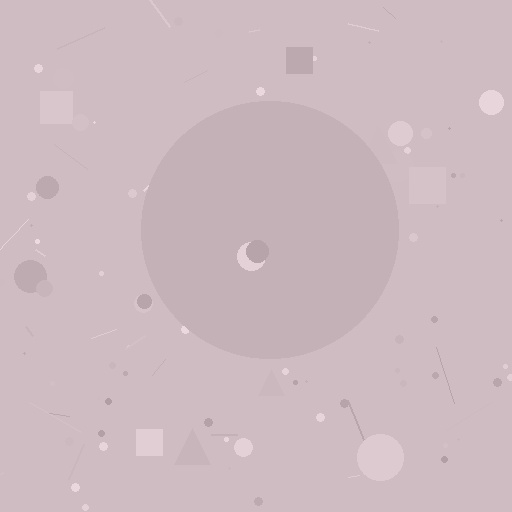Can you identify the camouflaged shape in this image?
The camouflaged shape is a circle.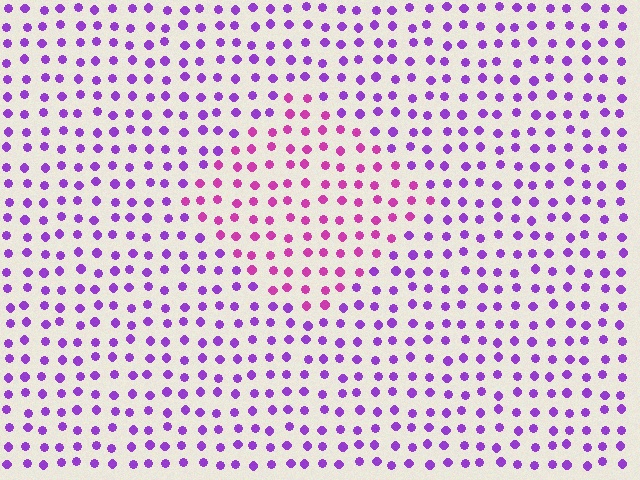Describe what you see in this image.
The image is filled with small purple elements in a uniform arrangement. A diamond-shaped region is visible where the elements are tinted to a slightly different hue, forming a subtle color boundary.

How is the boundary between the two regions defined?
The boundary is defined purely by a slight shift in hue (about 36 degrees). Spacing, size, and orientation are identical on both sides.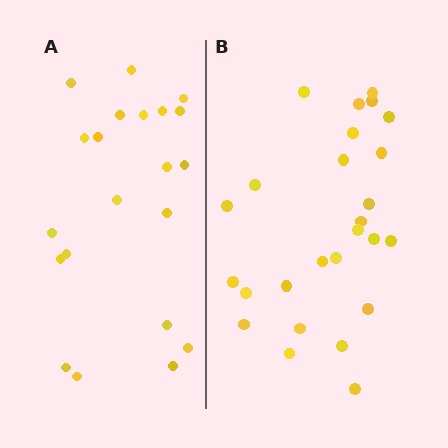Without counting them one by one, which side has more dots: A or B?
Region B (the right region) has more dots.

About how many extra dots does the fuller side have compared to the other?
Region B has about 5 more dots than region A.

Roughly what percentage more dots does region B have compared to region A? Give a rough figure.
About 25% more.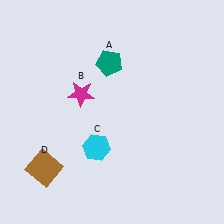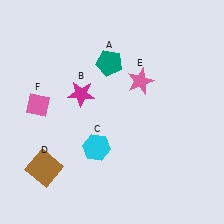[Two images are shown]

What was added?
A pink star (E), a pink diamond (F) were added in Image 2.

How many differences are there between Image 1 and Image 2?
There are 2 differences between the two images.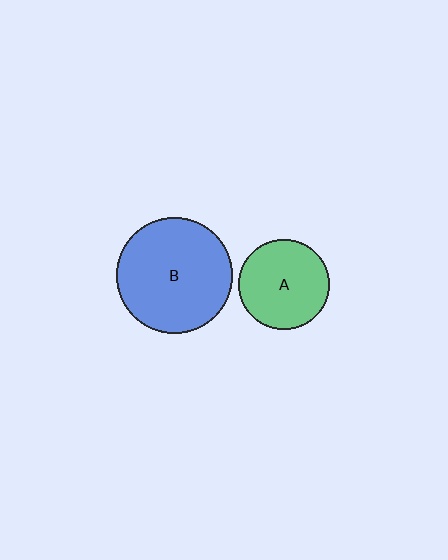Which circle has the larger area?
Circle B (blue).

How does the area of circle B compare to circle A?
Approximately 1.6 times.